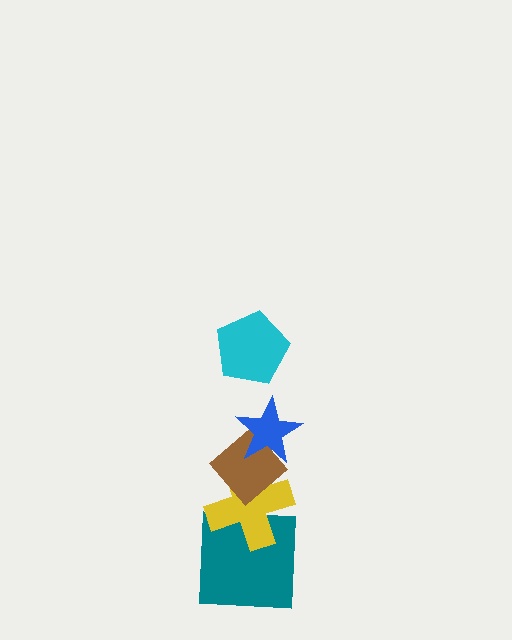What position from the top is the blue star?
The blue star is 2nd from the top.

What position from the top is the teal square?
The teal square is 5th from the top.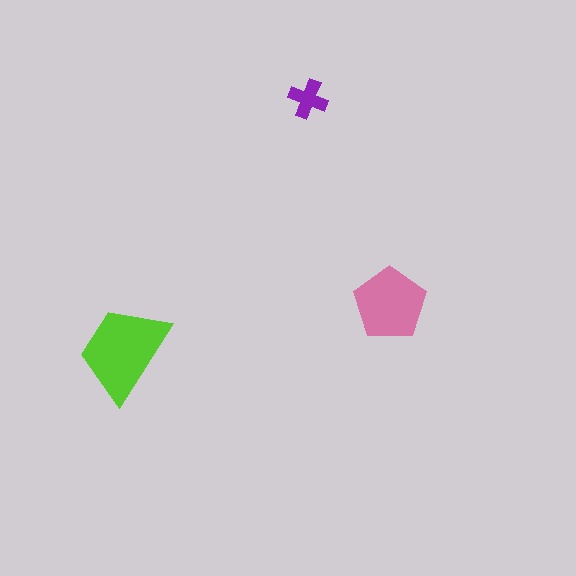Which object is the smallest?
The purple cross.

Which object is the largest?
The lime trapezoid.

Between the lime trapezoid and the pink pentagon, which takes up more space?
The lime trapezoid.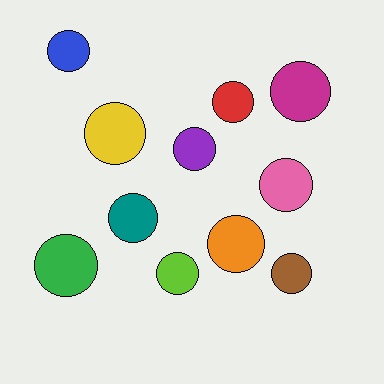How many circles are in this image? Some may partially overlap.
There are 11 circles.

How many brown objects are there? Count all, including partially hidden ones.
There is 1 brown object.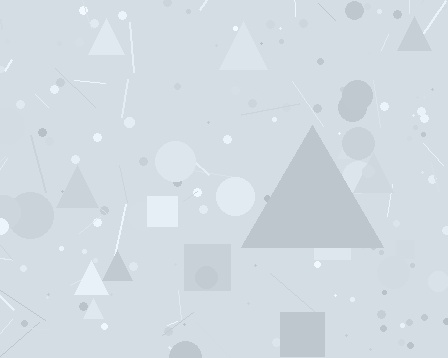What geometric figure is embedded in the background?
A triangle is embedded in the background.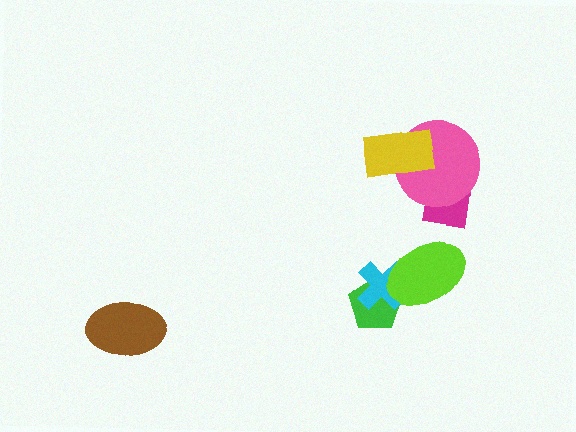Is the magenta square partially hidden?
Yes, it is partially covered by another shape.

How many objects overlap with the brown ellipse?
0 objects overlap with the brown ellipse.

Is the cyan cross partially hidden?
Yes, it is partially covered by another shape.